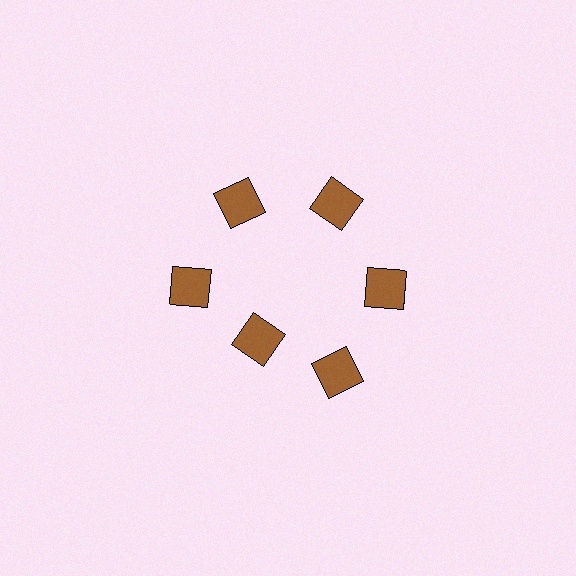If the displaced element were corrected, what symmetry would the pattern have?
It would have 6-fold rotational symmetry — the pattern would map onto itself every 60 degrees.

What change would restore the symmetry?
The symmetry would be restored by moving it outward, back onto the ring so that all 6 squares sit at equal angles and equal distance from the center.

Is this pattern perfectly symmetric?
No. The 6 brown squares are arranged in a ring, but one element near the 7 o'clock position is pulled inward toward the center, breaking the 6-fold rotational symmetry.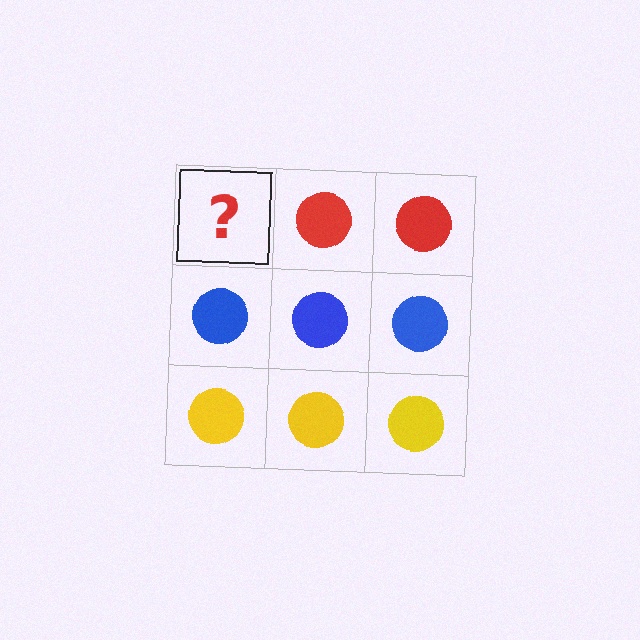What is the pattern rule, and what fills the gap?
The rule is that each row has a consistent color. The gap should be filled with a red circle.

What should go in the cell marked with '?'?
The missing cell should contain a red circle.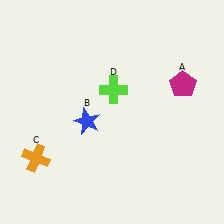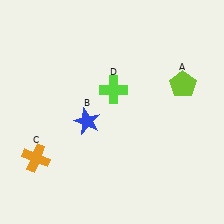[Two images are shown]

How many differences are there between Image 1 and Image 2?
There is 1 difference between the two images.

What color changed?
The pentagon (A) changed from magenta in Image 1 to lime in Image 2.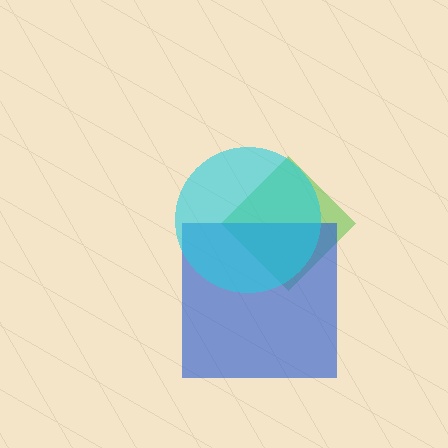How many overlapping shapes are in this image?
There are 3 overlapping shapes in the image.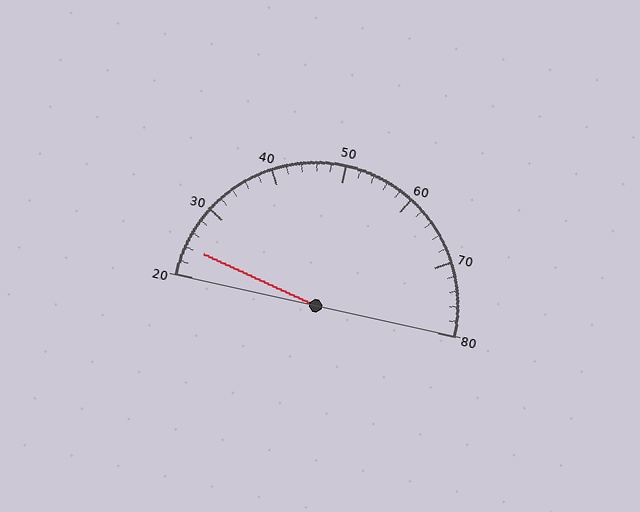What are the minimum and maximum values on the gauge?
The gauge ranges from 20 to 80.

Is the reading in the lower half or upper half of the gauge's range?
The reading is in the lower half of the range (20 to 80).